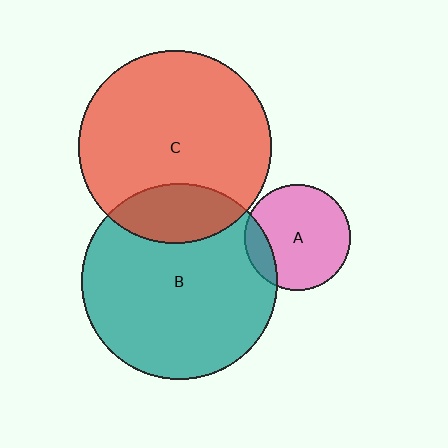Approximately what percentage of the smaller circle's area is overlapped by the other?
Approximately 20%.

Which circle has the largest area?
Circle B (teal).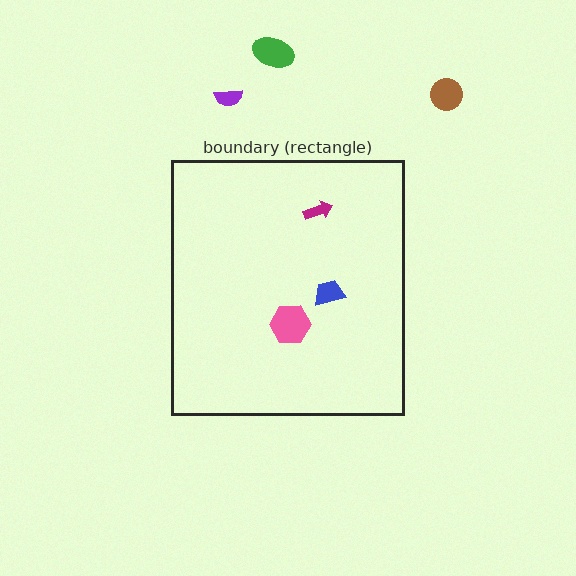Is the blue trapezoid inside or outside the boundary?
Inside.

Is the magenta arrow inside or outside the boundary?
Inside.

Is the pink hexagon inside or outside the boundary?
Inside.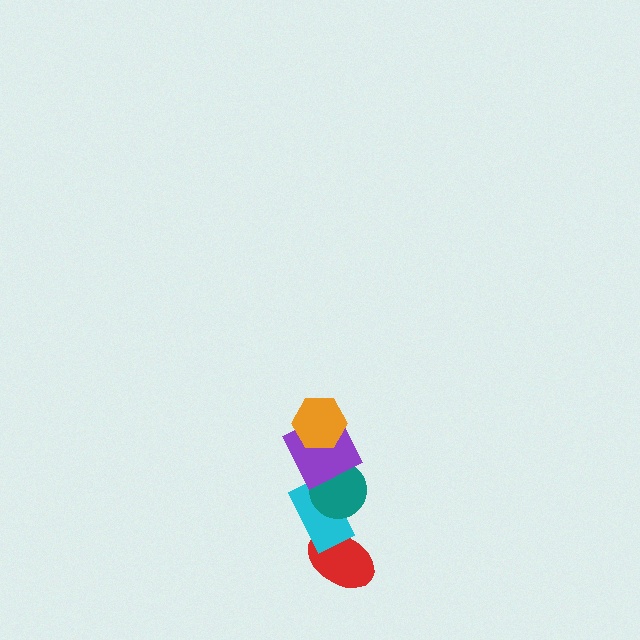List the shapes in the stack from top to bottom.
From top to bottom: the orange hexagon, the purple square, the teal circle, the cyan rectangle, the red ellipse.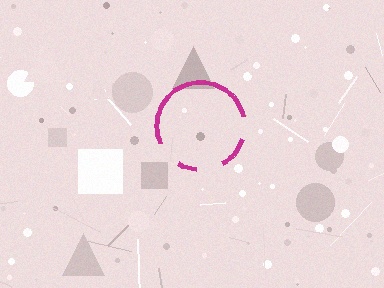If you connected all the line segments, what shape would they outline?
They would outline a circle.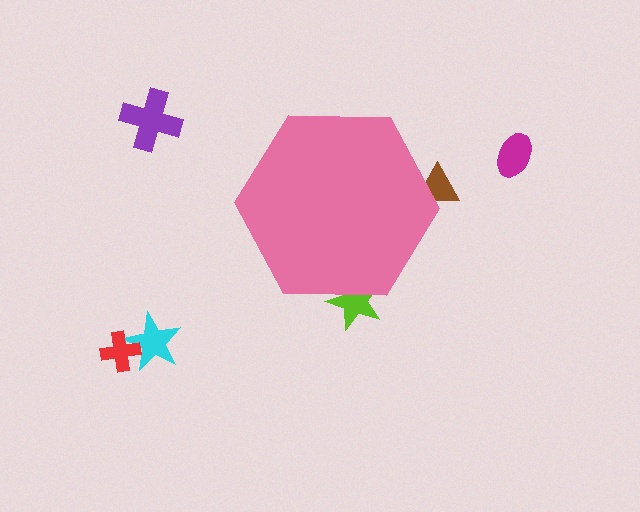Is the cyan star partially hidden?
No, the cyan star is fully visible.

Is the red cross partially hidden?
No, the red cross is fully visible.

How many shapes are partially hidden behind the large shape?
2 shapes are partially hidden.